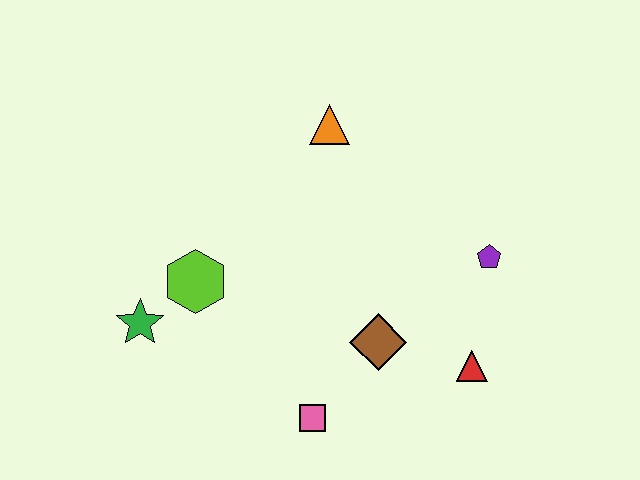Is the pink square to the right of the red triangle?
No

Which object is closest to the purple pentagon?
The red triangle is closest to the purple pentagon.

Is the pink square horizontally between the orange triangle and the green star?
Yes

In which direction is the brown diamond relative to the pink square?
The brown diamond is above the pink square.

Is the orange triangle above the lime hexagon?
Yes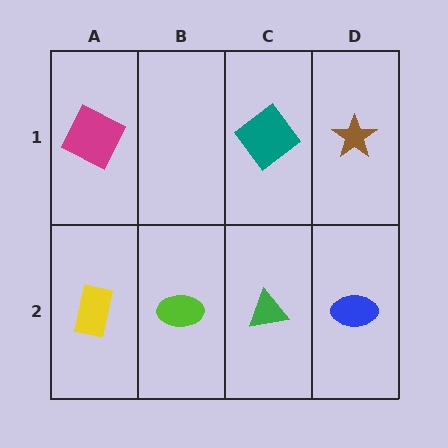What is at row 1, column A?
A magenta square.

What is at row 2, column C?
A green triangle.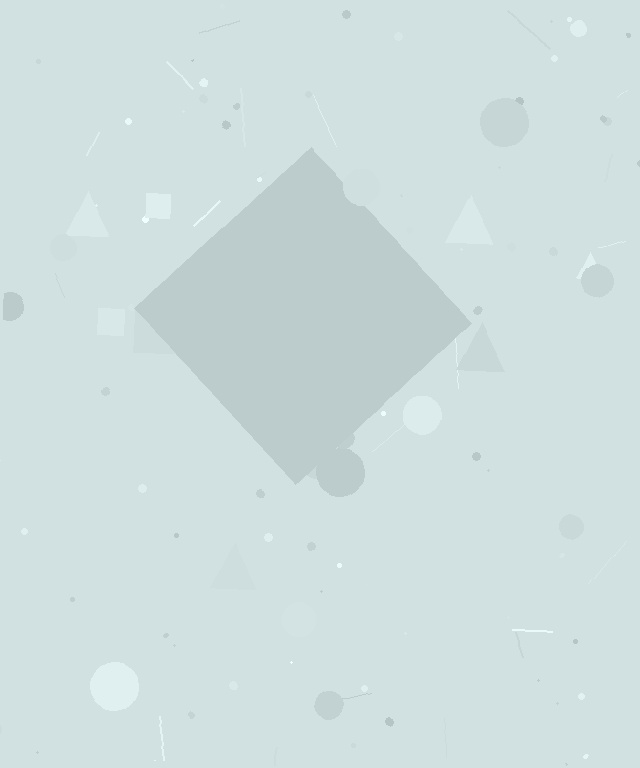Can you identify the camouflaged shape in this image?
The camouflaged shape is a diamond.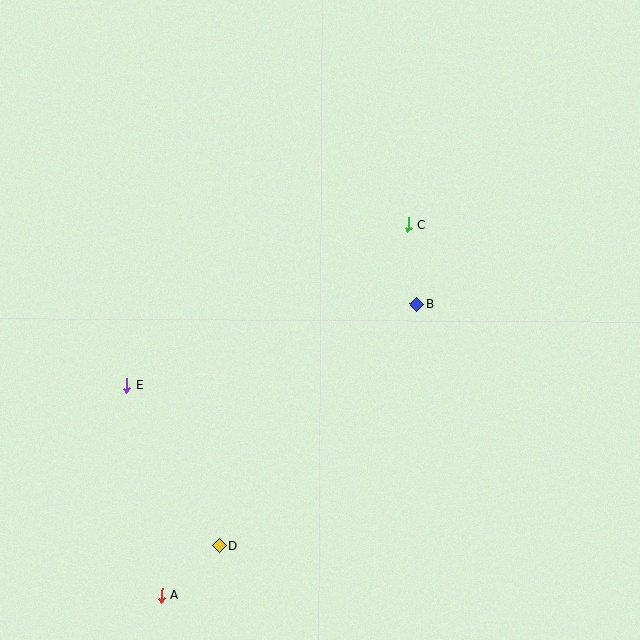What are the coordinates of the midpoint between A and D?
The midpoint between A and D is at (190, 571).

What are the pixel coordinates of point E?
Point E is at (126, 385).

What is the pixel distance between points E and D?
The distance between E and D is 185 pixels.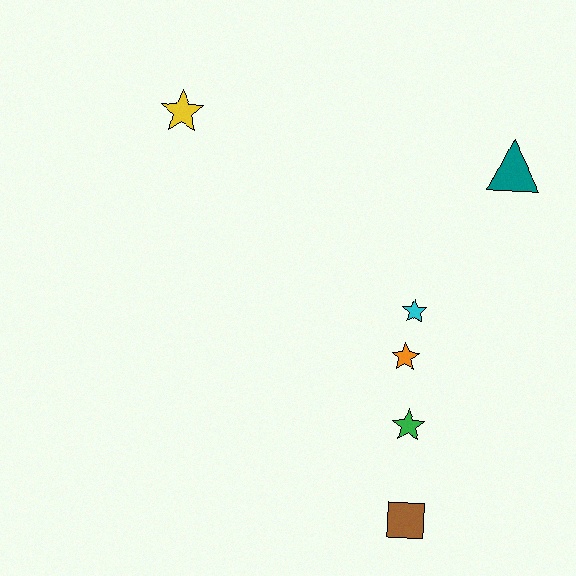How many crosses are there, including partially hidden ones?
There are no crosses.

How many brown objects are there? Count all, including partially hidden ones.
There is 1 brown object.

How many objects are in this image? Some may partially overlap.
There are 6 objects.